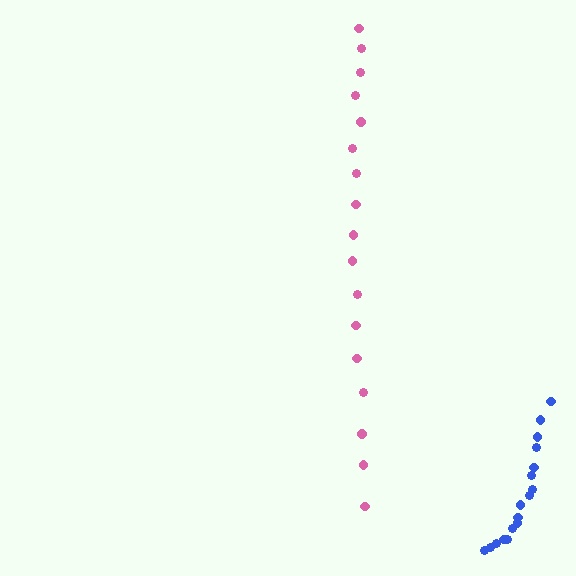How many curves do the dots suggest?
There are 2 distinct paths.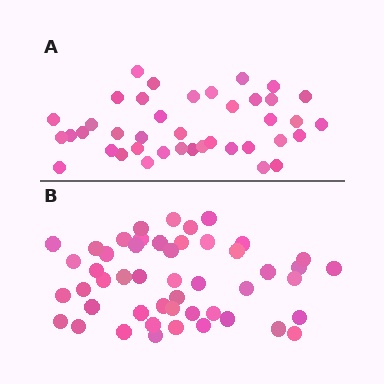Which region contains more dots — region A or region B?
Region B (the bottom region) has more dots.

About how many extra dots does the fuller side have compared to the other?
Region B has roughly 8 or so more dots than region A.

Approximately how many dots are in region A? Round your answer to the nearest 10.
About 40 dots.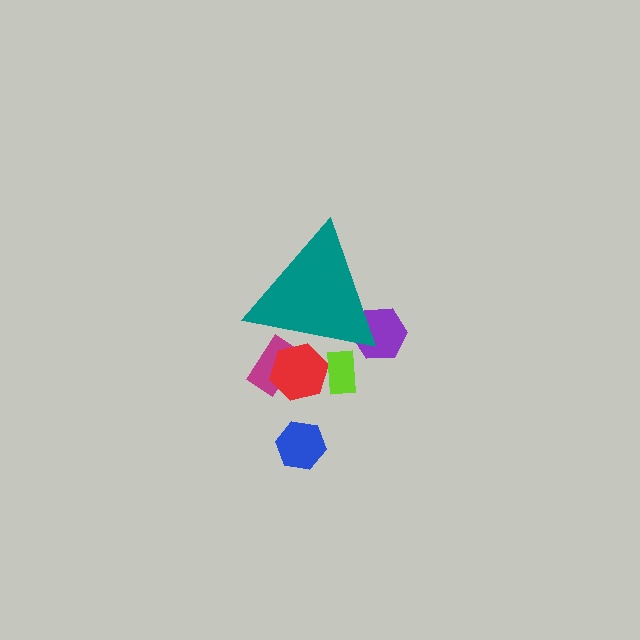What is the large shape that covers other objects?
A teal triangle.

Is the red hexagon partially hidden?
Yes, the red hexagon is partially hidden behind the teal triangle.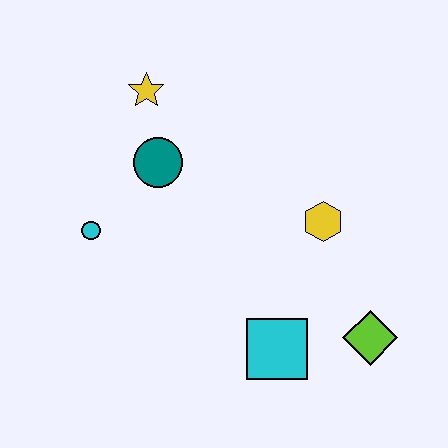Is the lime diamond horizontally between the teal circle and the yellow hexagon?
No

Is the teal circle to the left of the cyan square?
Yes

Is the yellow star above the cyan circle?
Yes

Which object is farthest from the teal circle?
The lime diamond is farthest from the teal circle.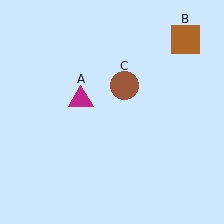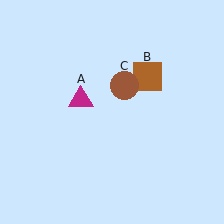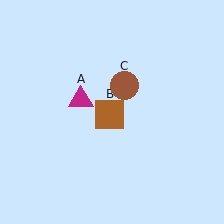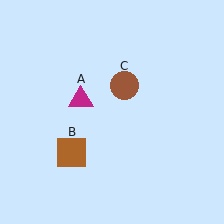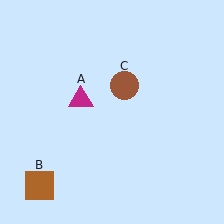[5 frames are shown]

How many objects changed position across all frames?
1 object changed position: brown square (object B).